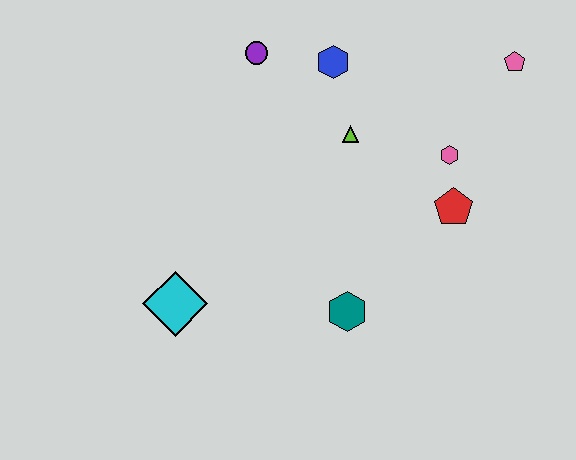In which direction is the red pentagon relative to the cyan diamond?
The red pentagon is to the right of the cyan diamond.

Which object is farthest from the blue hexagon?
The cyan diamond is farthest from the blue hexagon.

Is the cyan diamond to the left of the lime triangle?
Yes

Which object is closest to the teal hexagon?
The red pentagon is closest to the teal hexagon.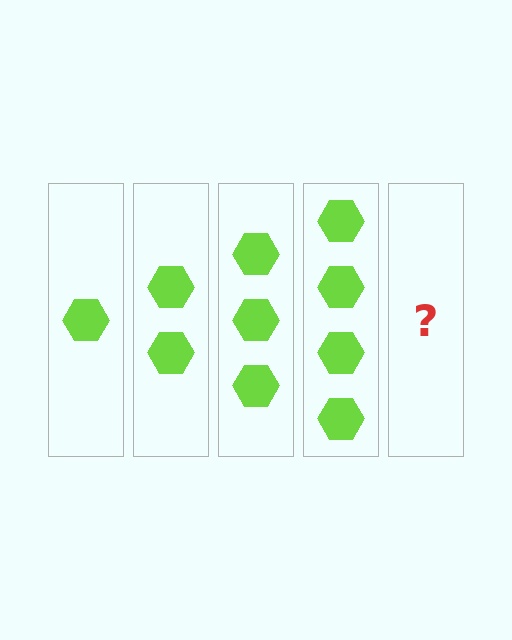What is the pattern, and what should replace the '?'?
The pattern is that each step adds one more hexagon. The '?' should be 5 hexagons.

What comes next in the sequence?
The next element should be 5 hexagons.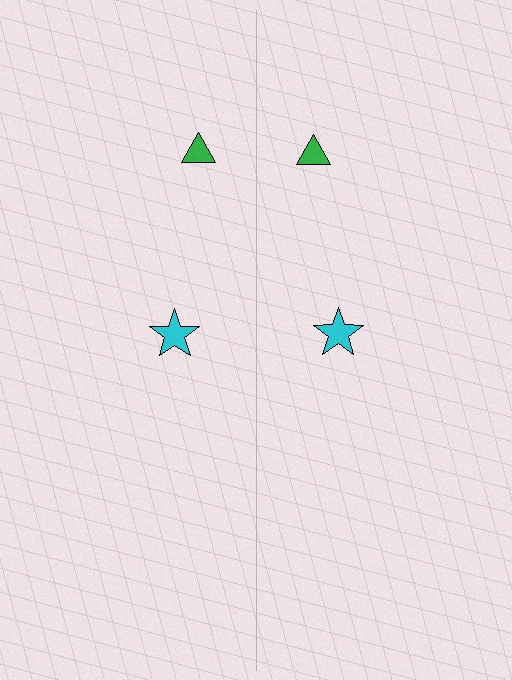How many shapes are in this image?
There are 4 shapes in this image.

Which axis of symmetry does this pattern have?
The pattern has a vertical axis of symmetry running through the center of the image.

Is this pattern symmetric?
Yes, this pattern has bilateral (reflection) symmetry.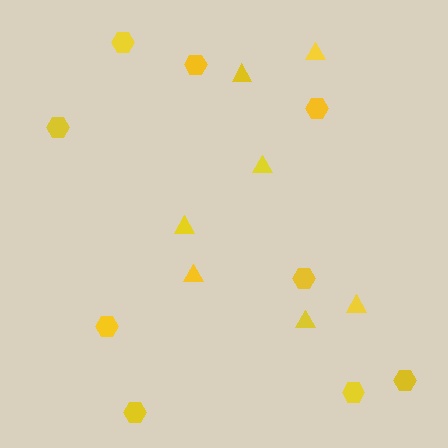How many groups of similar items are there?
There are 2 groups: one group of hexagons (9) and one group of triangles (7).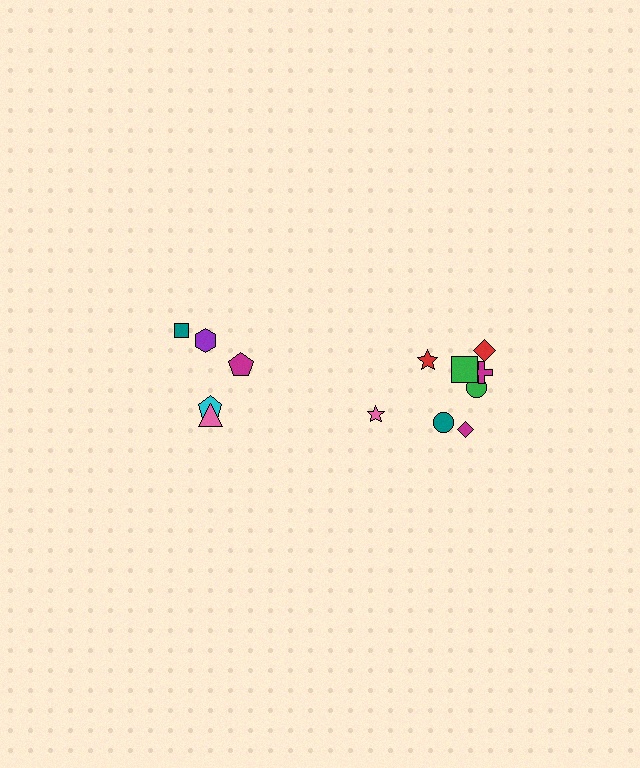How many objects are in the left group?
There are 5 objects.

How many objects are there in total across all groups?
There are 13 objects.